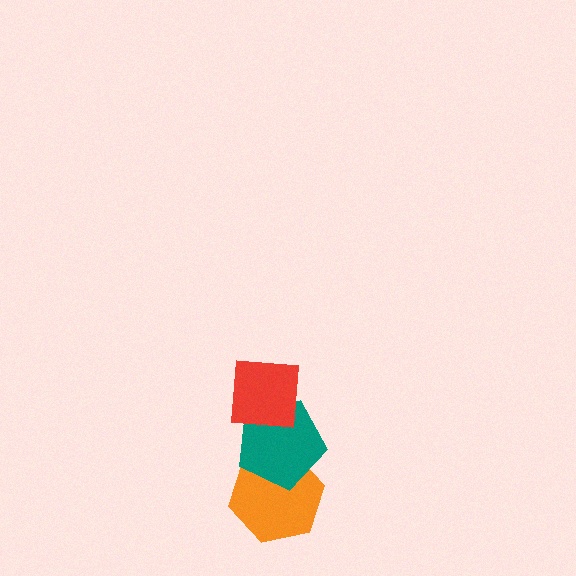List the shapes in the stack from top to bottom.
From top to bottom: the red square, the teal pentagon, the orange hexagon.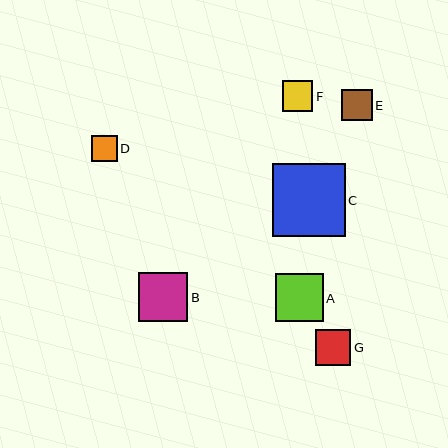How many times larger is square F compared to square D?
Square F is approximately 1.2 times the size of square D.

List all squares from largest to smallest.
From largest to smallest: C, B, A, G, E, F, D.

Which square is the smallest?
Square D is the smallest with a size of approximately 26 pixels.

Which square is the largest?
Square C is the largest with a size of approximately 73 pixels.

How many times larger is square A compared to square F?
Square A is approximately 1.6 times the size of square F.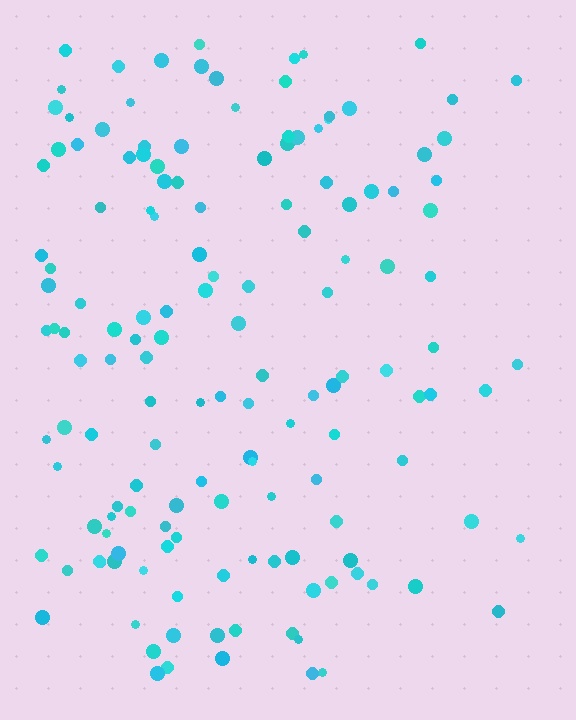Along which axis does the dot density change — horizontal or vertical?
Horizontal.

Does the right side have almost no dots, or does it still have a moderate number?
Still a moderate number, just noticeably fewer than the left.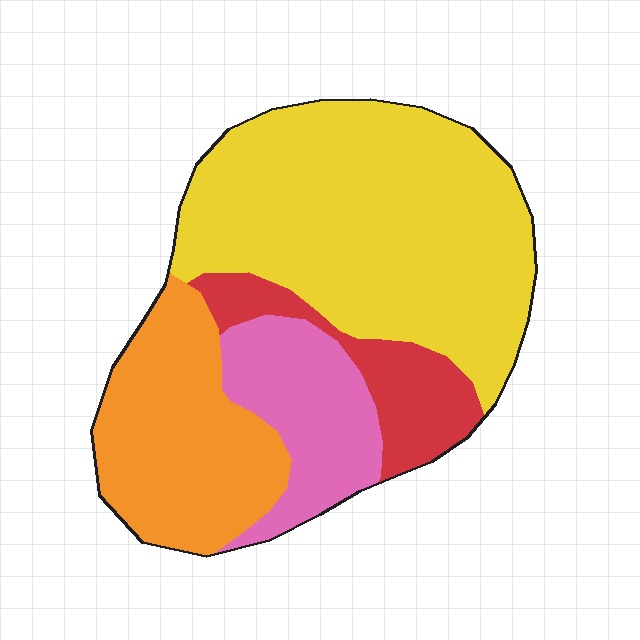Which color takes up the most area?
Yellow, at roughly 50%.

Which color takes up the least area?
Red, at roughly 10%.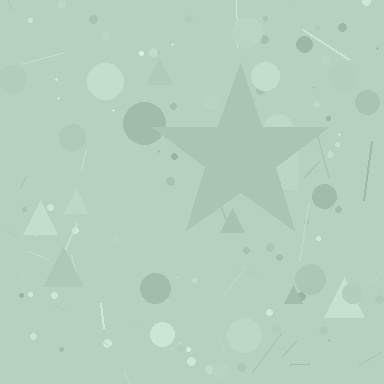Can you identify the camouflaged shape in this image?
The camouflaged shape is a star.